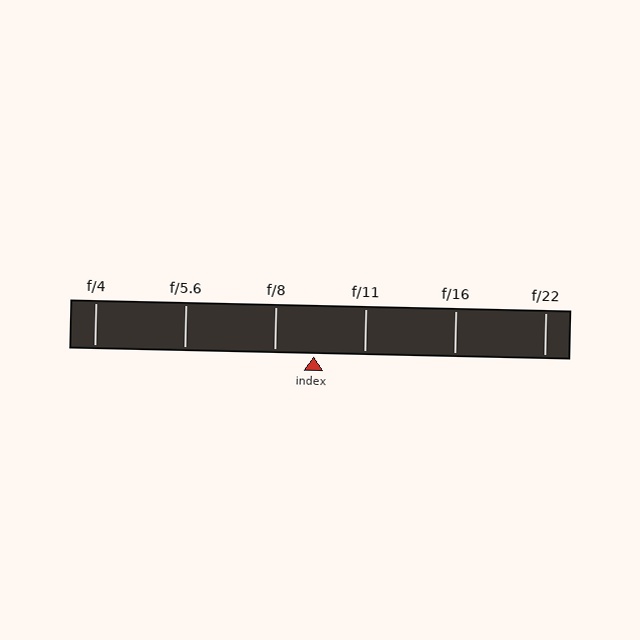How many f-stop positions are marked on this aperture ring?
There are 6 f-stop positions marked.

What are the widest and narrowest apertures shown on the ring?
The widest aperture shown is f/4 and the narrowest is f/22.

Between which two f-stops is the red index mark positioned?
The index mark is between f/8 and f/11.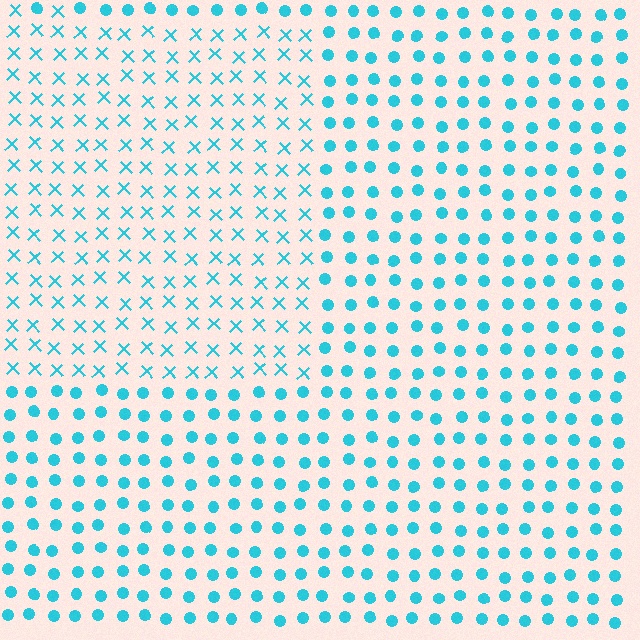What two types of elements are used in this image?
The image uses X marks inside the rectangle region and circles outside it.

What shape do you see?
I see a rectangle.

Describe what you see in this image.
The image is filled with small cyan elements arranged in a uniform grid. A rectangle-shaped region contains X marks, while the surrounding area contains circles. The boundary is defined purely by the change in element shape.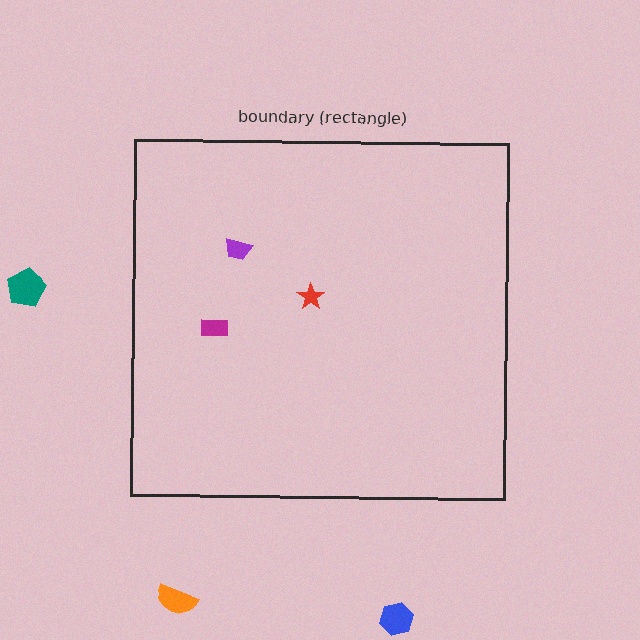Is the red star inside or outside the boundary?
Inside.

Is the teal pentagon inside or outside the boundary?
Outside.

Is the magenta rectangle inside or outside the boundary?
Inside.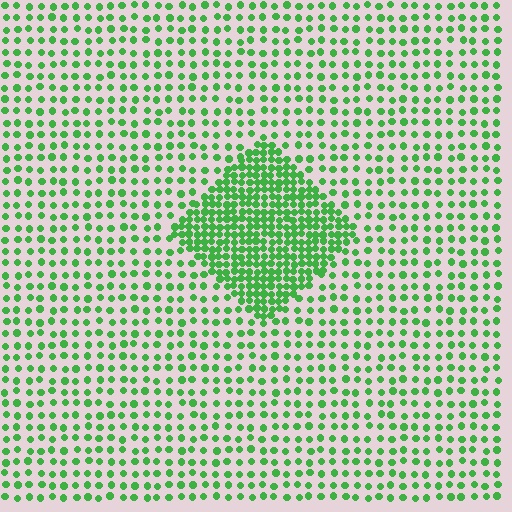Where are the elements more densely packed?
The elements are more densely packed inside the diamond boundary.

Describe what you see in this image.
The image contains small green elements arranged at two different densities. A diamond-shaped region is visible where the elements are more densely packed than the surrounding area.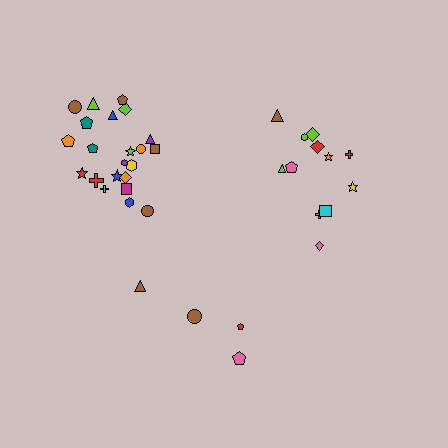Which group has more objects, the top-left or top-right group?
The top-left group.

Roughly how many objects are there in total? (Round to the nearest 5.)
Roughly 40 objects in total.